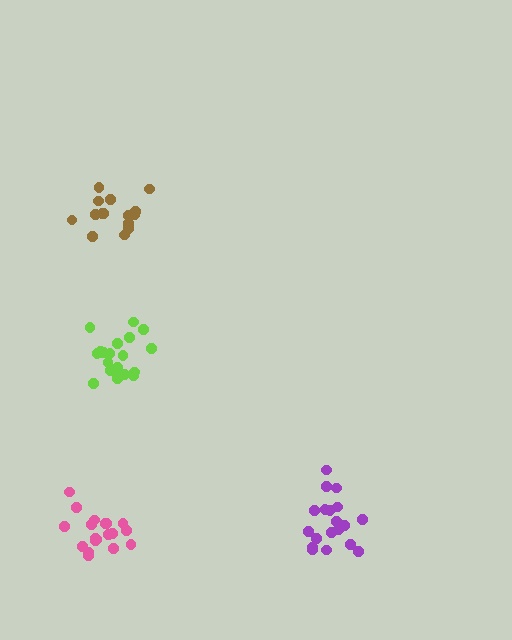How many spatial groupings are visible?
There are 4 spatial groupings.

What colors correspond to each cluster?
The clusters are colored: purple, pink, lime, brown.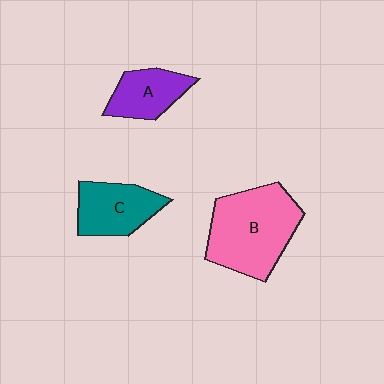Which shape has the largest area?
Shape B (pink).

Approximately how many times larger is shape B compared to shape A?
Approximately 2.0 times.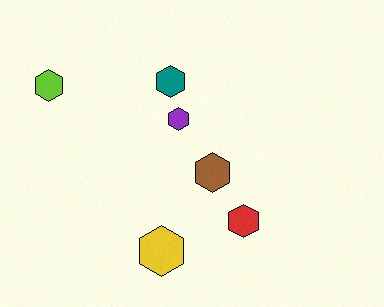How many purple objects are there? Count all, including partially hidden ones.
There is 1 purple object.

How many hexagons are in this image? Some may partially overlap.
There are 6 hexagons.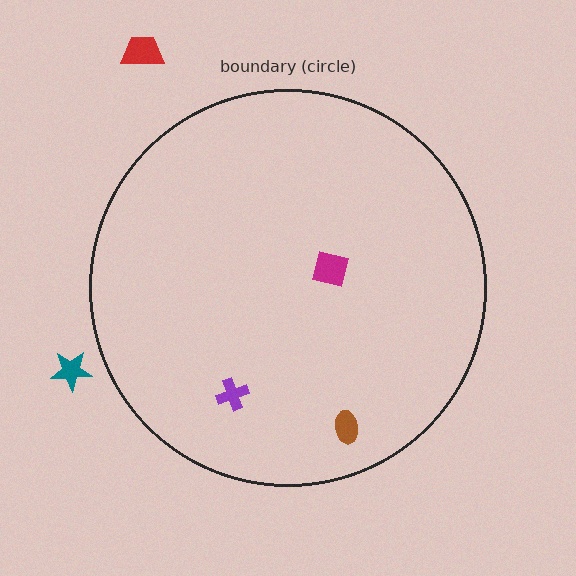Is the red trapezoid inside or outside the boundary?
Outside.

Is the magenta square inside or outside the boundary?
Inside.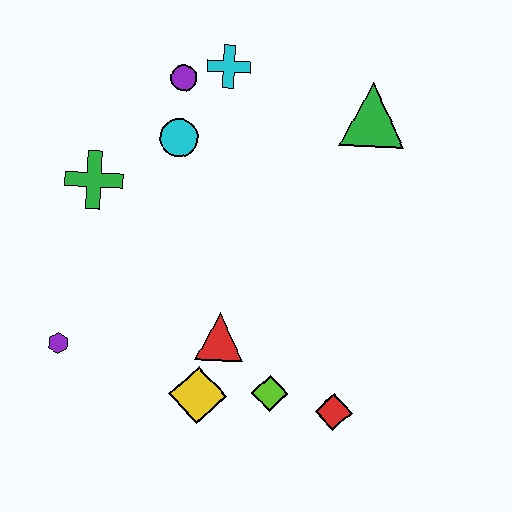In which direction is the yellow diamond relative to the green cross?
The yellow diamond is below the green cross.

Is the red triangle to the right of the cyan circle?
Yes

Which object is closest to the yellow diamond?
The red triangle is closest to the yellow diamond.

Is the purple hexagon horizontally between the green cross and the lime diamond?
No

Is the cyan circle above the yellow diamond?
Yes